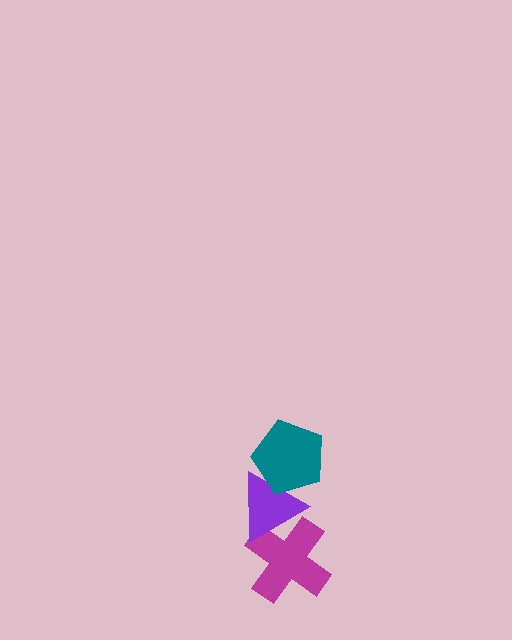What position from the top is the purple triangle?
The purple triangle is 2nd from the top.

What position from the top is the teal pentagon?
The teal pentagon is 1st from the top.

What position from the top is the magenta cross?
The magenta cross is 3rd from the top.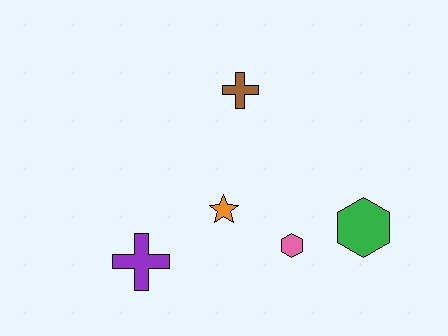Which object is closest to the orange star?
The pink hexagon is closest to the orange star.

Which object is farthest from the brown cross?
The purple cross is farthest from the brown cross.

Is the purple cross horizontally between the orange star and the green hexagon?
No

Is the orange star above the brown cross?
No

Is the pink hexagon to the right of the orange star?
Yes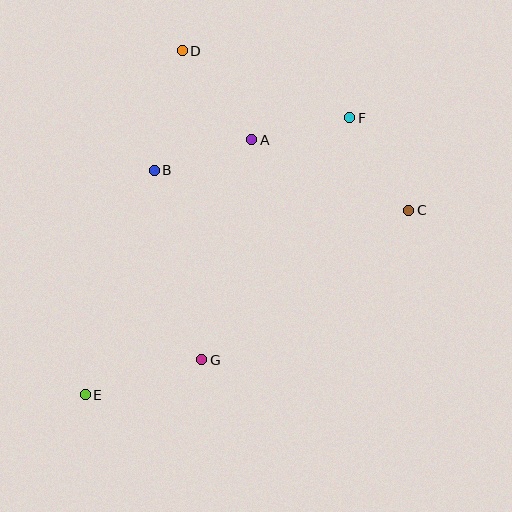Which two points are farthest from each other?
Points E and F are farthest from each other.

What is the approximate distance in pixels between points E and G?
The distance between E and G is approximately 122 pixels.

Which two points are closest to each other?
Points A and F are closest to each other.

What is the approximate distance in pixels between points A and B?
The distance between A and B is approximately 102 pixels.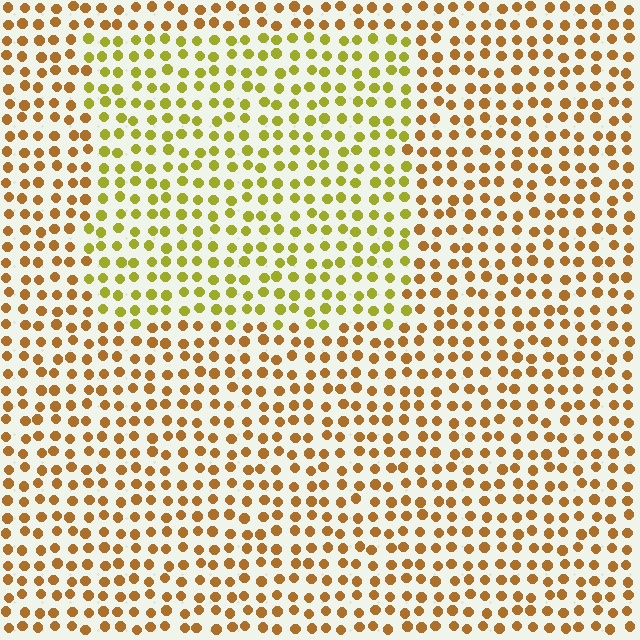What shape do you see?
I see a rectangle.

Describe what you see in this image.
The image is filled with small brown elements in a uniform arrangement. A rectangle-shaped region is visible where the elements are tinted to a slightly different hue, forming a subtle color boundary.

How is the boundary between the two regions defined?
The boundary is defined purely by a slight shift in hue (about 34 degrees). Spacing, size, and orientation are identical on both sides.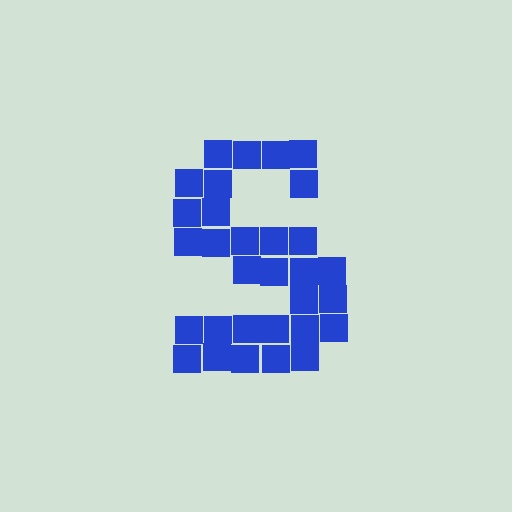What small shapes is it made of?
It is made of small squares.